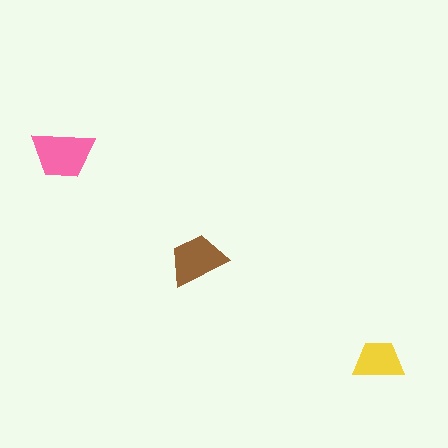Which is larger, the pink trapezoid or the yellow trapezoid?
The pink one.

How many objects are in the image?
There are 3 objects in the image.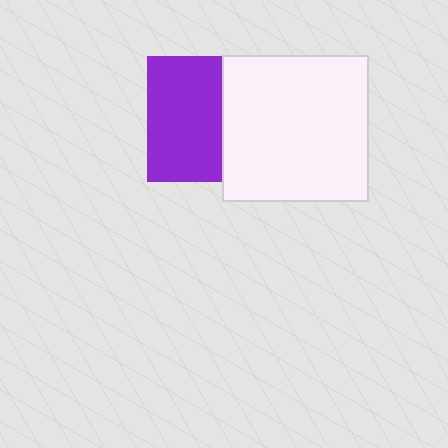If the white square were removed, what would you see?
You would see the complete purple square.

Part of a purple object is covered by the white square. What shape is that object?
It is a square.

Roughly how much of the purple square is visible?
About half of it is visible (roughly 59%).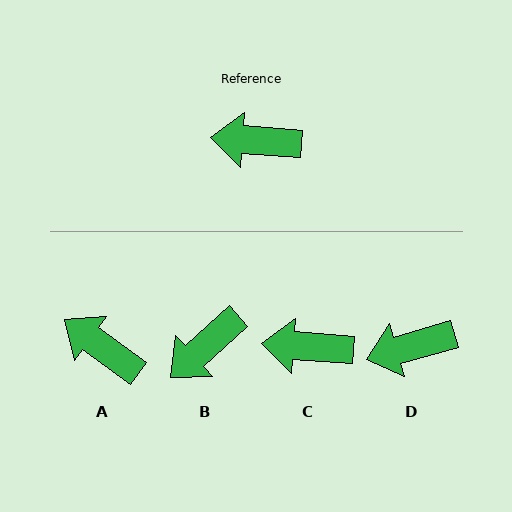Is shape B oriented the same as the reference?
No, it is off by about 46 degrees.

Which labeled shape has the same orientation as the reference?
C.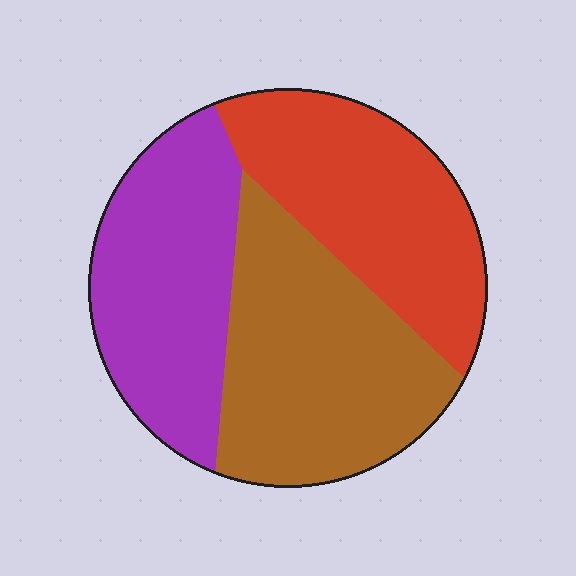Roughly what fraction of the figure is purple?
Purple takes up between a quarter and a half of the figure.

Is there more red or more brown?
Brown.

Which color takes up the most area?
Brown, at roughly 35%.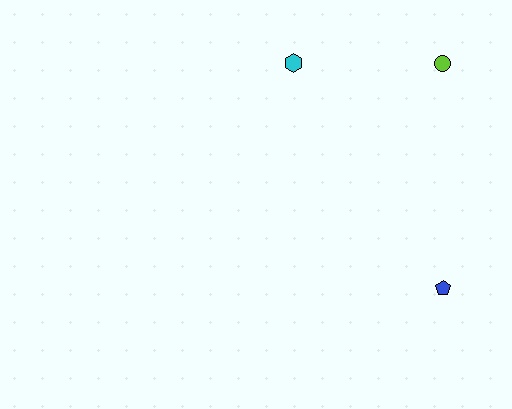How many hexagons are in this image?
There is 1 hexagon.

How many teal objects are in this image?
There are no teal objects.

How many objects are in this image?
There are 3 objects.